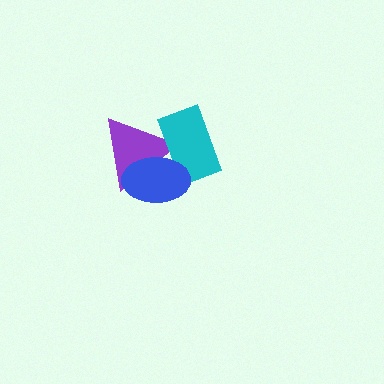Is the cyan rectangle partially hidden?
Yes, it is partially covered by another shape.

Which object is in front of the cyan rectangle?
The blue ellipse is in front of the cyan rectangle.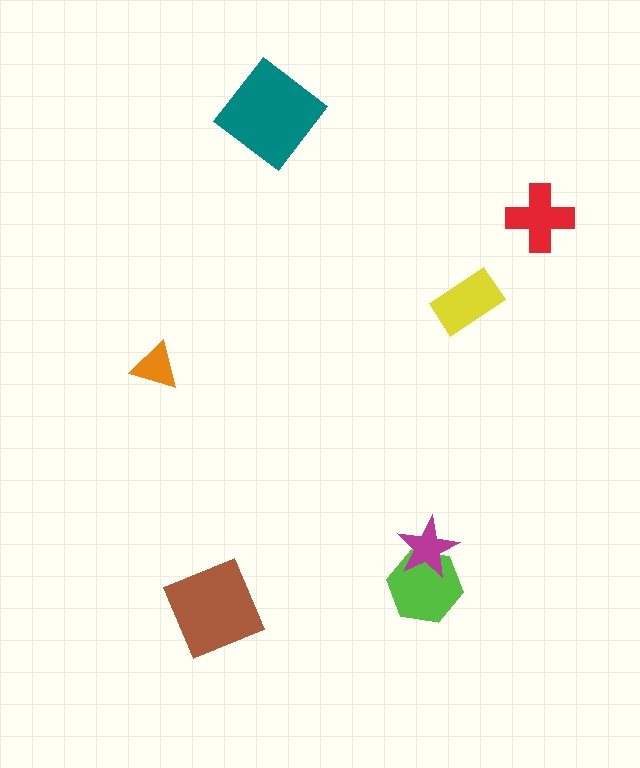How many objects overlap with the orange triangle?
0 objects overlap with the orange triangle.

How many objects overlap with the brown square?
0 objects overlap with the brown square.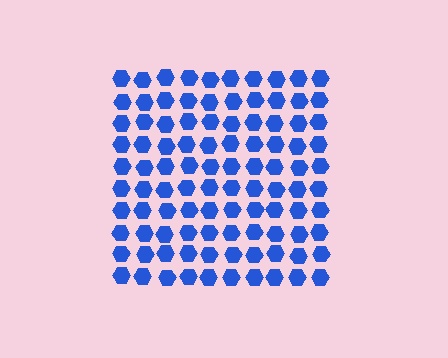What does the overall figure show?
The overall figure shows a square.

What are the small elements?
The small elements are hexagons.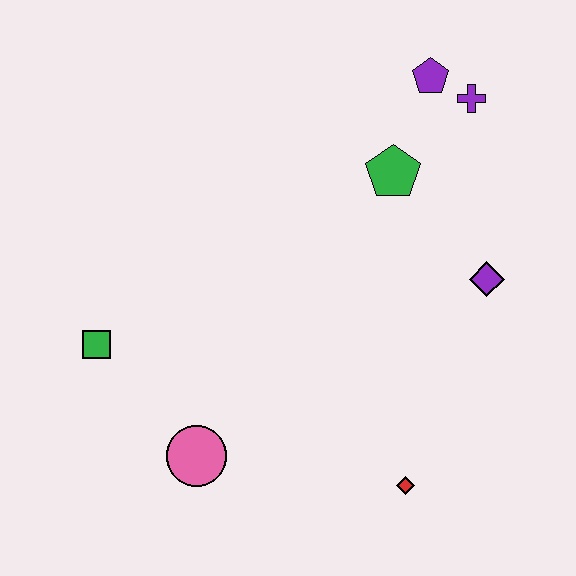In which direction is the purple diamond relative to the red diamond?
The purple diamond is above the red diamond.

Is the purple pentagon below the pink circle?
No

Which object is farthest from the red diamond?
The purple pentagon is farthest from the red diamond.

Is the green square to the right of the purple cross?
No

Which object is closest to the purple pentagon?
The purple cross is closest to the purple pentagon.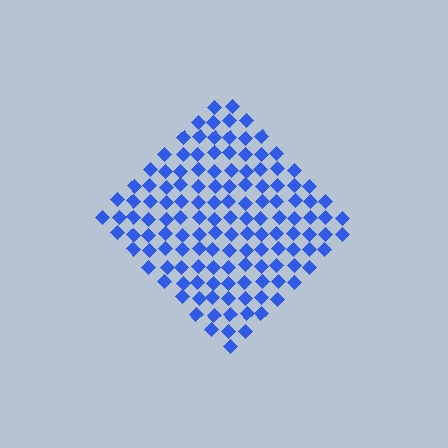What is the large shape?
The large shape is a diamond.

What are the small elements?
The small elements are diamonds.